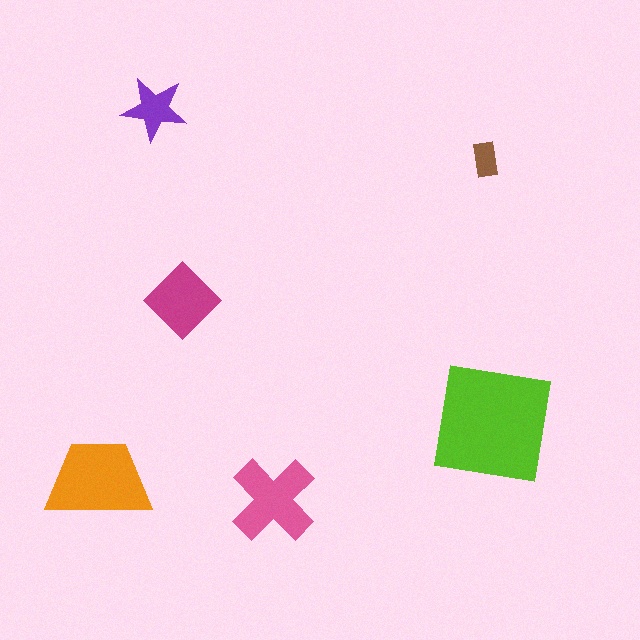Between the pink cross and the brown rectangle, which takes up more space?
The pink cross.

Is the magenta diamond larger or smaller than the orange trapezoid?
Smaller.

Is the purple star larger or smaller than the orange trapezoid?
Smaller.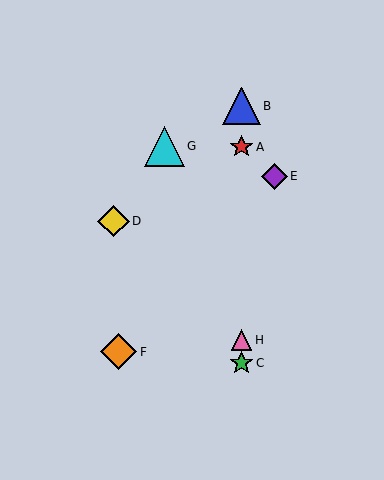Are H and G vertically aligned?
No, H is at x≈242 and G is at x≈164.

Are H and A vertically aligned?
Yes, both are at x≈242.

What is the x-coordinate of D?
Object D is at x≈113.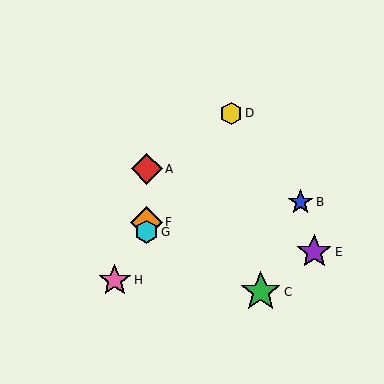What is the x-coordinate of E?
Object E is at x≈314.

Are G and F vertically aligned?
Yes, both are at x≈147.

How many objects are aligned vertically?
3 objects (A, F, G) are aligned vertically.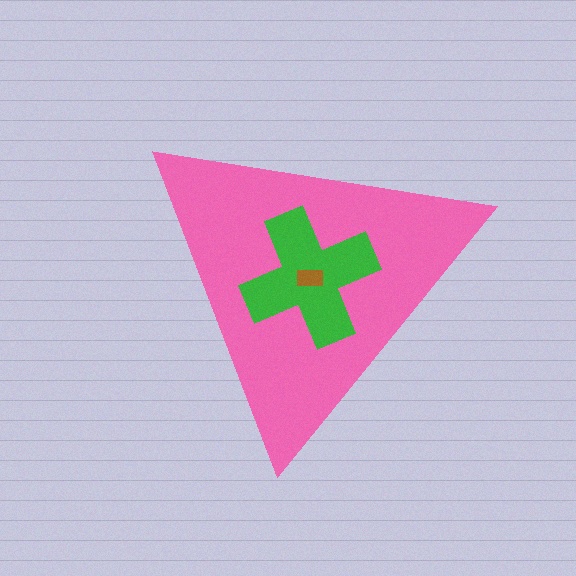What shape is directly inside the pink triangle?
The green cross.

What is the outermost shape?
The pink triangle.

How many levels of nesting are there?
3.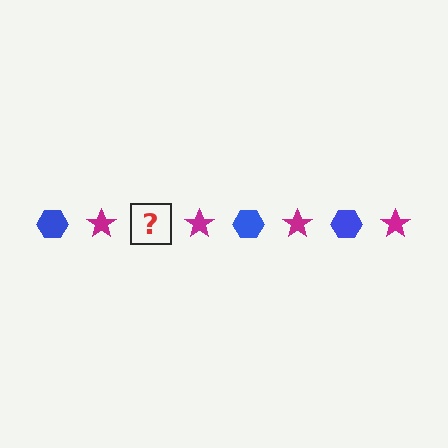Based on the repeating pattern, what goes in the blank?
The blank should be a blue hexagon.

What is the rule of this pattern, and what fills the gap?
The rule is that the pattern alternates between blue hexagon and magenta star. The gap should be filled with a blue hexagon.